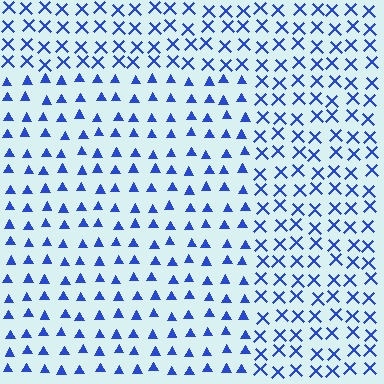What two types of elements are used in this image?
The image uses triangles inside the rectangle region and X marks outside it.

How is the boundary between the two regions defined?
The boundary is defined by a change in element shape: triangles inside vs. X marks outside. All elements share the same color and spacing.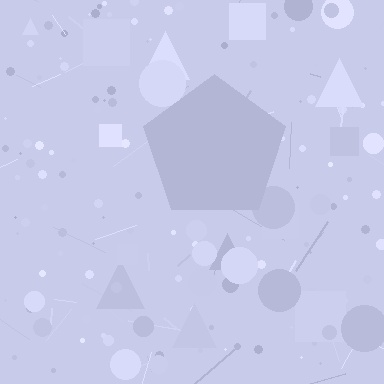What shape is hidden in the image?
A pentagon is hidden in the image.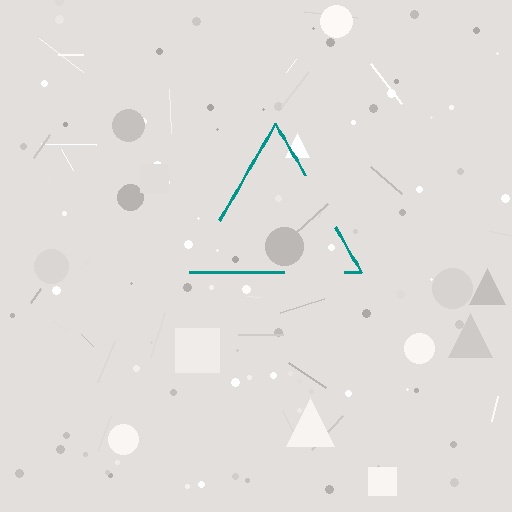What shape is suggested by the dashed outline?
The dashed outline suggests a triangle.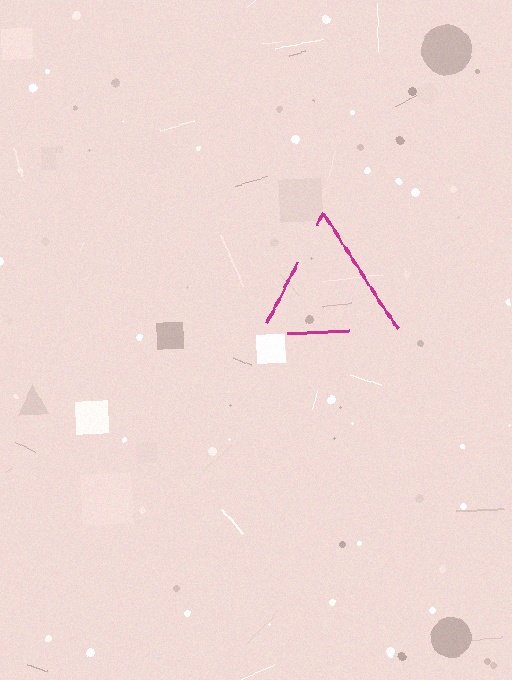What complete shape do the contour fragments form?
The contour fragments form a triangle.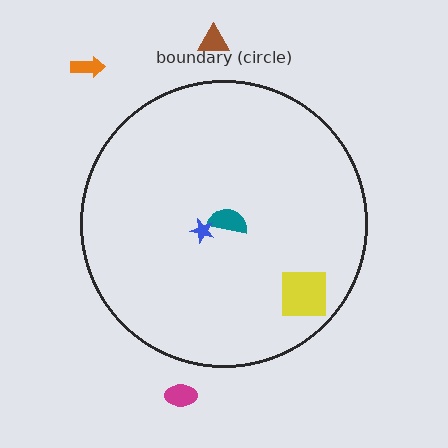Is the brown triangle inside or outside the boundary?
Outside.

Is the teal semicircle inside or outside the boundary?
Inside.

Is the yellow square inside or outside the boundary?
Inside.